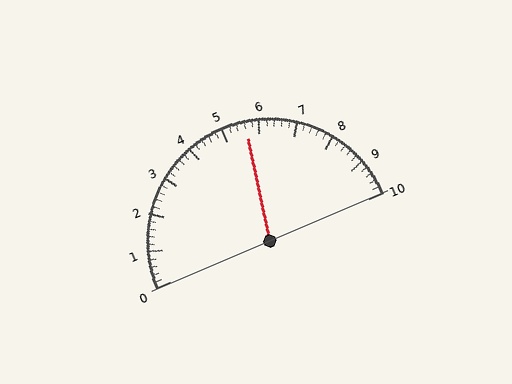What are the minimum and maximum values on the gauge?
The gauge ranges from 0 to 10.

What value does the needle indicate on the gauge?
The needle indicates approximately 5.6.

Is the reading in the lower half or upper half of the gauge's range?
The reading is in the upper half of the range (0 to 10).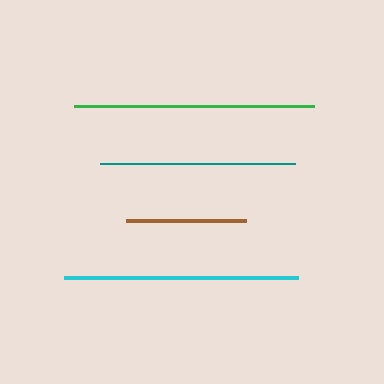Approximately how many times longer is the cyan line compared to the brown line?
The cyan line is approximately 2.0 times the length of the brown line.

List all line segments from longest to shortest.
From longest to shortest: green, cyan, teal, brown.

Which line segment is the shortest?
The brown line is the shortest at approximately 120 pixels.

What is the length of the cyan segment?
The cyan segment is approximately 234 pixels long.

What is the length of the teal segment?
The teal segment is approximately 195 pixels long.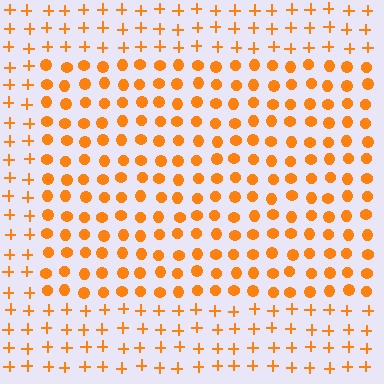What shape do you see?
I see a rectangle.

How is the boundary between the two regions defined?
The boundary is defined by a change in element shape: circles inside vs. plus signs outside. All elements share the same color and spacing.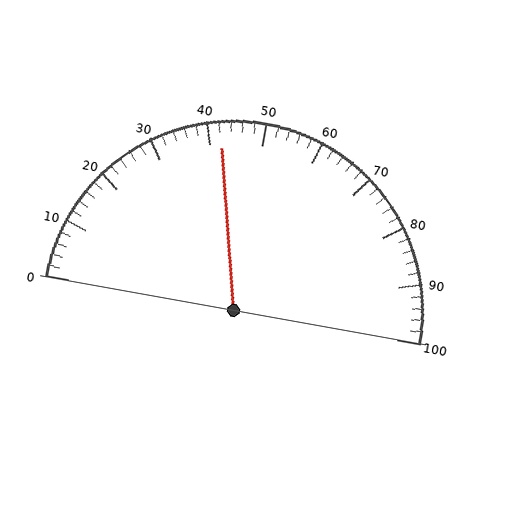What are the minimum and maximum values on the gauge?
The gauge ranges from 0 to 100.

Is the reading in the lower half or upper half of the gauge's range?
The reading is in the lower half of the range (0 to 100).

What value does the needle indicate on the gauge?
The needle indicates approximately 42.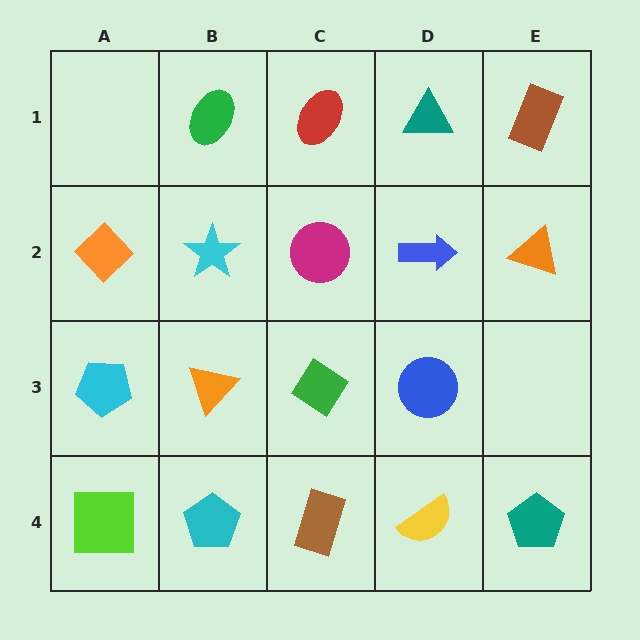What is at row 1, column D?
A teal triangle.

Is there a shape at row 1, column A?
No, that cell is empty.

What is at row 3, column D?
A blue circle.